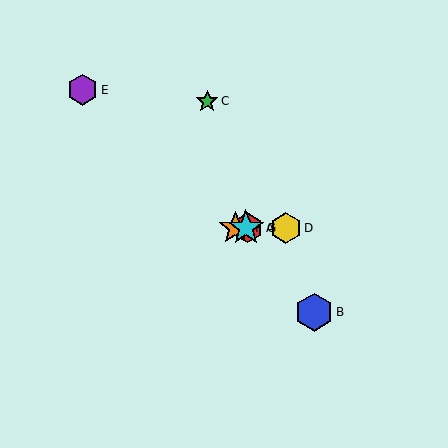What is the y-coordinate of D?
Object D is at y≈228.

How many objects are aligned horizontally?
4 objects (A, D, F, G) are aligned horizontally.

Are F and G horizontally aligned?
Yes, both are at y≈228.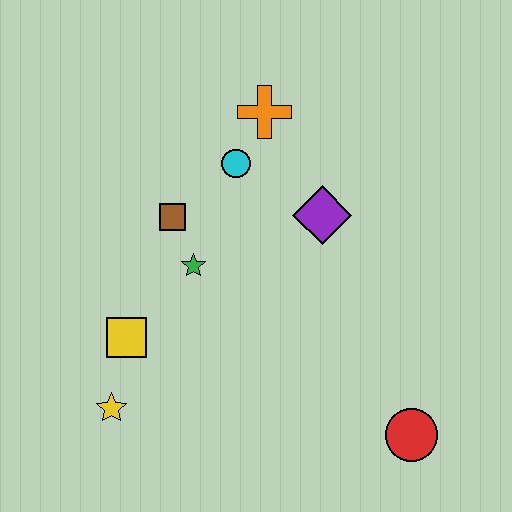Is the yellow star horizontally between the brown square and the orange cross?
No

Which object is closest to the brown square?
The green star is closest to the brown square.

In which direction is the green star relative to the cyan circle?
The green star is below the cyan circle.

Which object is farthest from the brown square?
The red circle is farthest from the brown square.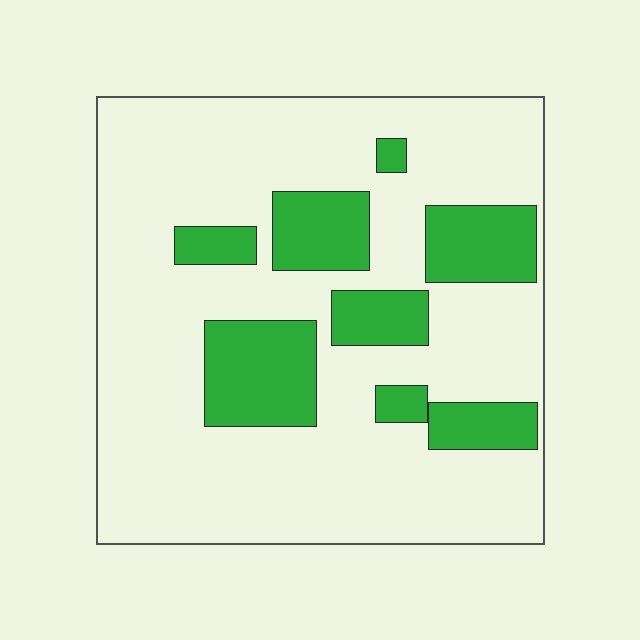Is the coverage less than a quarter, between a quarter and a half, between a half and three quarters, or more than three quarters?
Less than a quarter.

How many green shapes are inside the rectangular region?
8.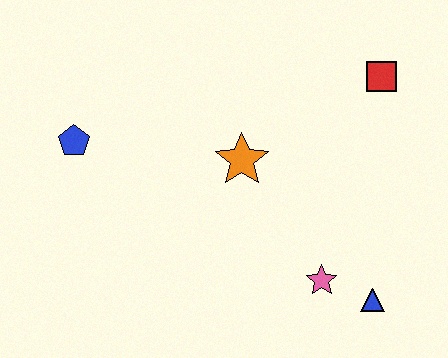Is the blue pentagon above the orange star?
Yes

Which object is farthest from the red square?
The blue pentagon is farthest from the red square.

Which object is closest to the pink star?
The blue triangle is closest to the pink star.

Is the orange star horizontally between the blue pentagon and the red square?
Yes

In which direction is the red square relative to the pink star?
The red square is above the pink star.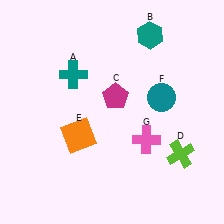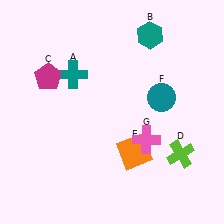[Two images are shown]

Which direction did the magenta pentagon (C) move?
The magenta pentagon (C) moved left.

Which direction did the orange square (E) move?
The orange square (E) moved right.